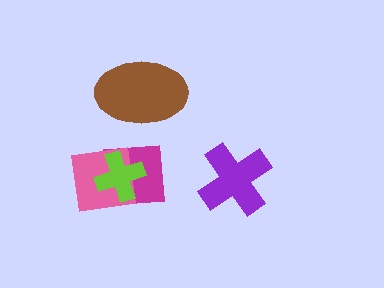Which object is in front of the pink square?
The lime cross is in front of the pink square.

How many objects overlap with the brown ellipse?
0 objects overlap with the brown ellipse.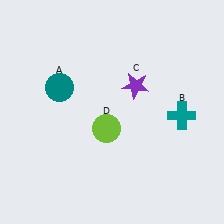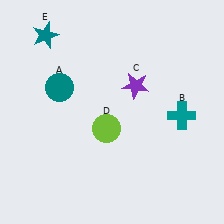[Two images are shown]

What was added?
A teal star (E) was added in Image 2.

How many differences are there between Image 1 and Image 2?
There is 1 difference between the two images.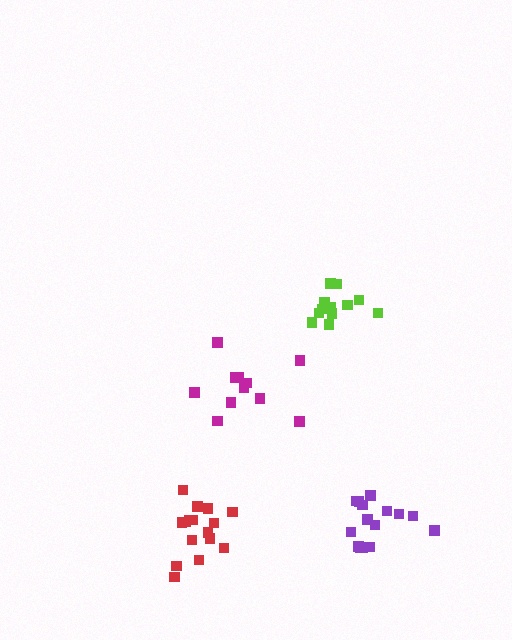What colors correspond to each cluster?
The clusters are colored: magenta, purple, red, lime.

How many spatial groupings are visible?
There are 4 spatial groupings.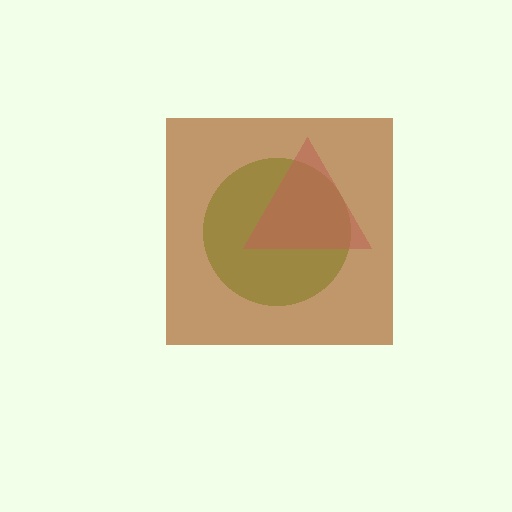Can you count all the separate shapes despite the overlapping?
Yes, there are 3 separate shapes.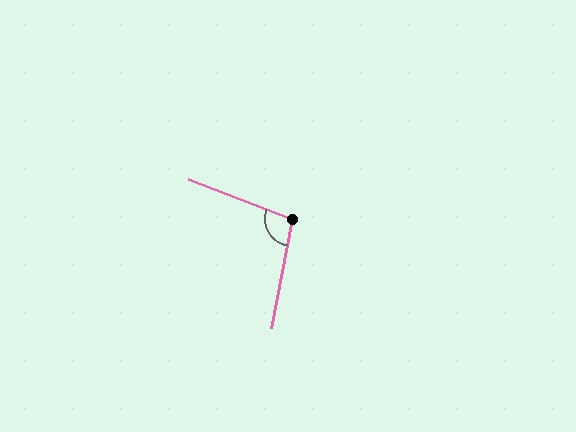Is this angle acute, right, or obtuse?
It is obtuse.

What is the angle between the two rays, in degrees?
Approximately 100 degrees.